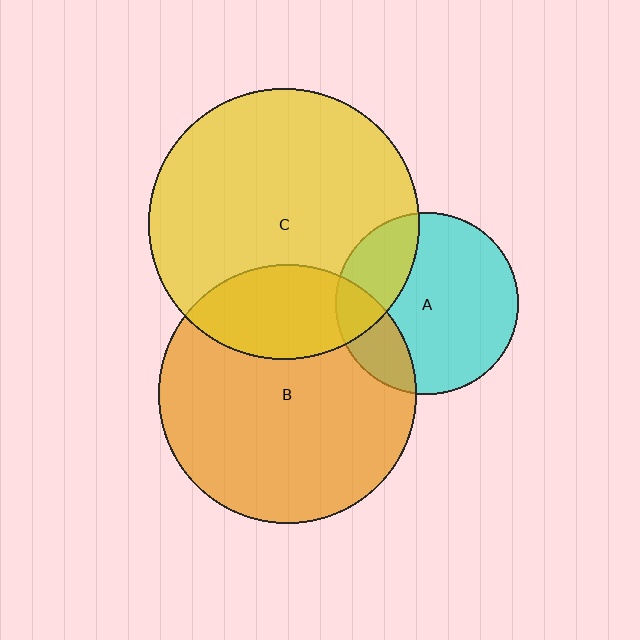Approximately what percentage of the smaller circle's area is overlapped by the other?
Approximately 25%.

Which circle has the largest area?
Circle C (yellow).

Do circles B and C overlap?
Yes.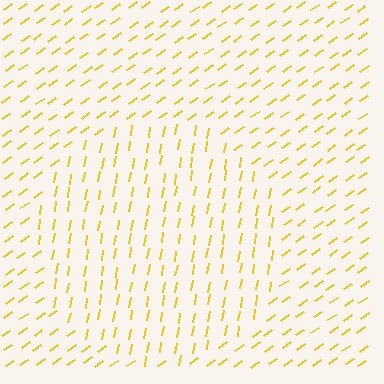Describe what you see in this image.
The image is filled with small yellow line segments. A circle region in the image has lines oriented differently from the surrounding lines, creating a visible texture boundary.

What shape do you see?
I see a circle.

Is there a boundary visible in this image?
Yes, there is a texture boundary formed by a change in line orientation.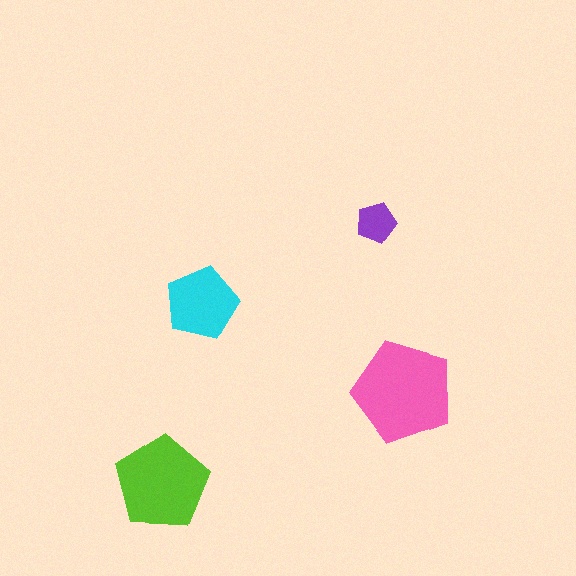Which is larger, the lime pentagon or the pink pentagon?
The pink one.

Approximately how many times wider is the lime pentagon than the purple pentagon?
About 2.5 times wider.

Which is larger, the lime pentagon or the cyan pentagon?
The lime one.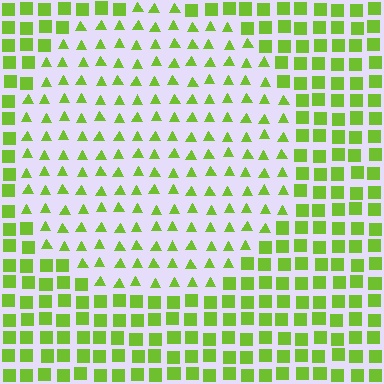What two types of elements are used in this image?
The image uses triangles inside the circle region and squares outside it.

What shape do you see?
I see a circle.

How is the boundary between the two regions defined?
The boundary is defined by a change in element shape: triangles inside vs. squares outside. All elements share the same color and spacing.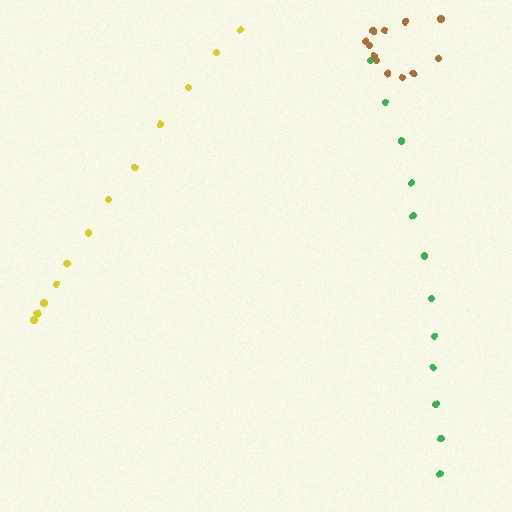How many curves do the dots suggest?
There are 3 distinct paths.